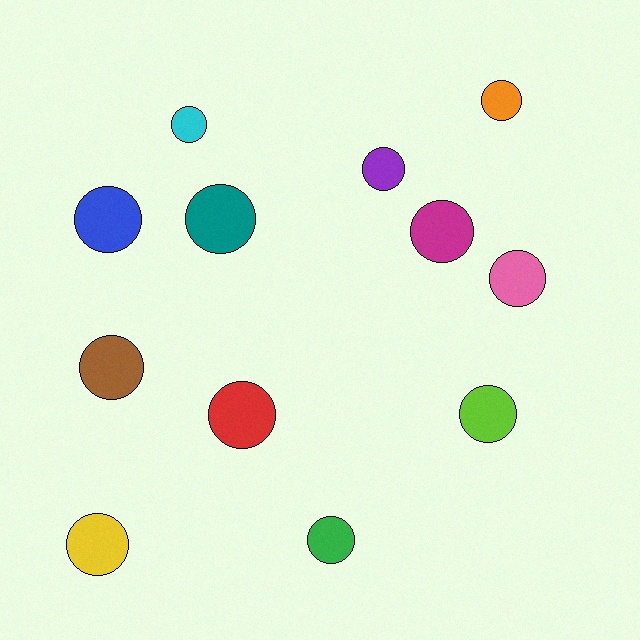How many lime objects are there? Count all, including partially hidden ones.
There is 1 lime object.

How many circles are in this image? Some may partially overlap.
There are 12 circles.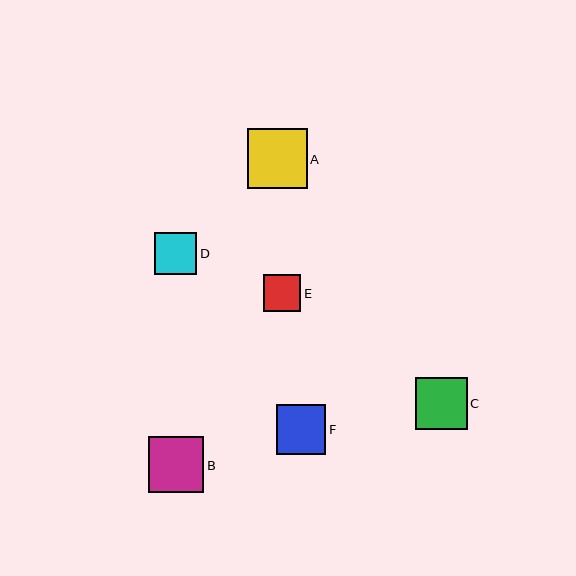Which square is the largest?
Square A is the largest with a size of approximately 60 pixels.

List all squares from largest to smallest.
From largest to smallest: A, B, C, F, D, E.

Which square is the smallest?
Square E is the smallest with a size of approximately 37 pixels.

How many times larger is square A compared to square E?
Square A is approximately 1.6 times the size of square E.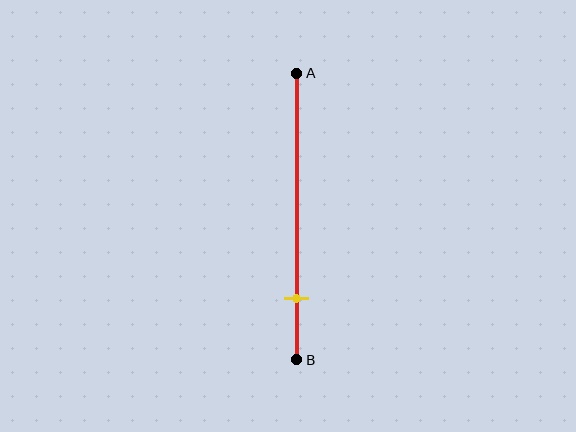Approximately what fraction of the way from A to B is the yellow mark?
The yellow mark is approximately 80% of the way from A to B.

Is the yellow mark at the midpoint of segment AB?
No, the mark is at about 80% from A, not at the 50% midpoint.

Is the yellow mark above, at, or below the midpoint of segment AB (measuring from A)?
The yellow mark is below the midpoint of segment AB.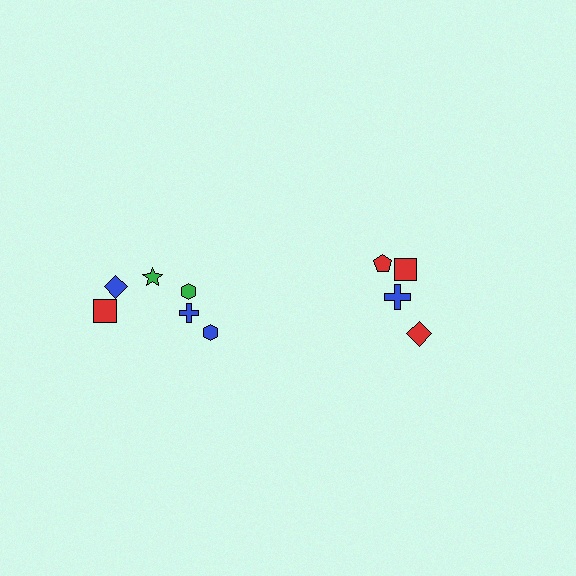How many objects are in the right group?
There are 4 objects.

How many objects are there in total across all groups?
There are 10 objects.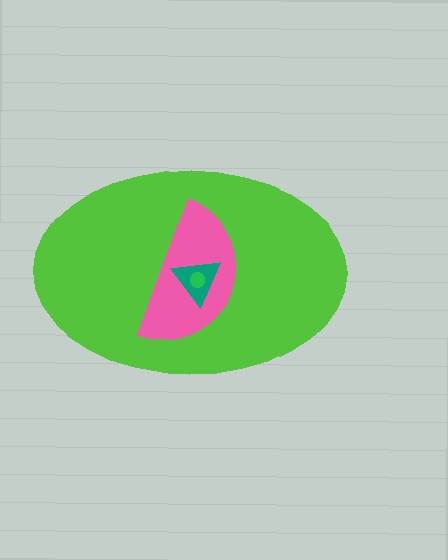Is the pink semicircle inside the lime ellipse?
Yes.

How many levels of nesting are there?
4.